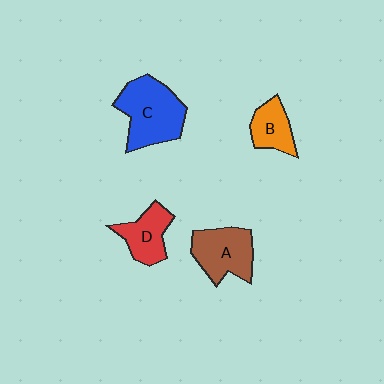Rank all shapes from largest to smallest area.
From largest to smallest: C (blue), A (brown), D (red), B (orange).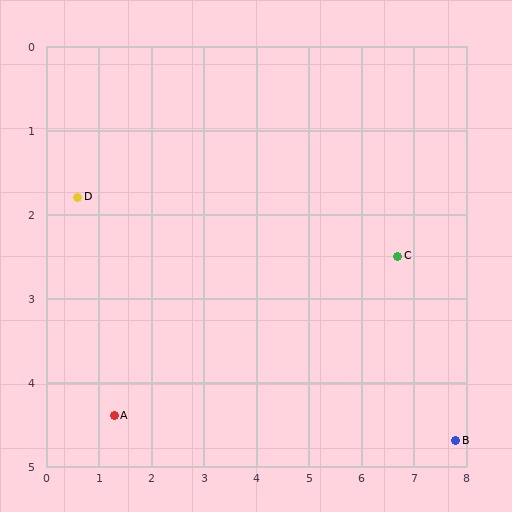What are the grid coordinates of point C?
Point C is at approximately (6.7, 2.5).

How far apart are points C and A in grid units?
Points C and A are about 5.7 grid units apart.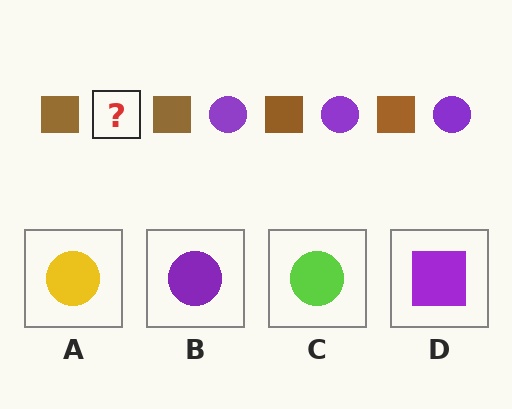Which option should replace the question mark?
Option B.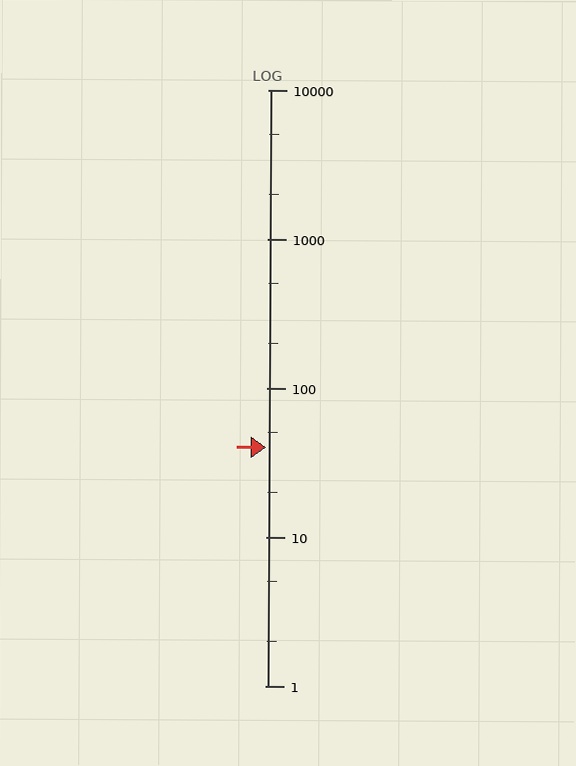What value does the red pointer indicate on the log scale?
The pointer indicates approximately 40.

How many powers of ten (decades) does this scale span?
The scale spans 4 decades, from 1 to 10000.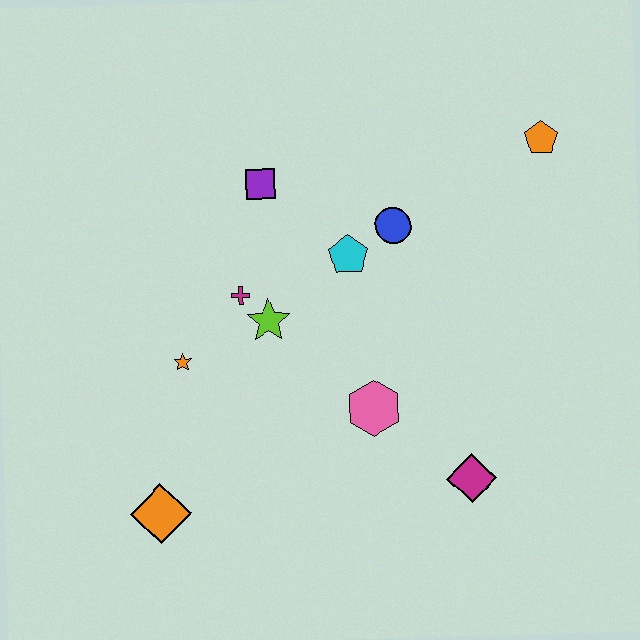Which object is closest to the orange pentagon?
The blue circle is closest to the orange pentagon.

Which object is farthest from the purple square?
The magenta diamond is farthest from the purple square.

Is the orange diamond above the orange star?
No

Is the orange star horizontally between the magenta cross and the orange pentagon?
No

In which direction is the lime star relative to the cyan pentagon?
The lime star is to the left of the cyan pentagon.